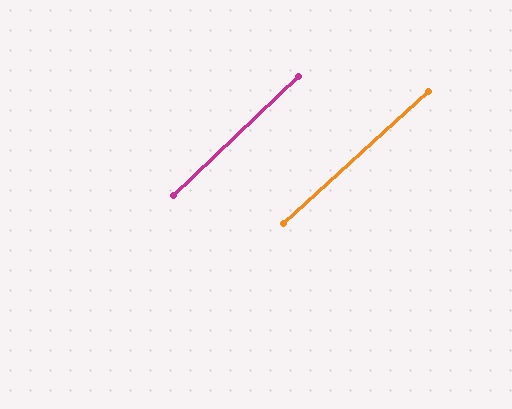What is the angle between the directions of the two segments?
Approximately 1 degree.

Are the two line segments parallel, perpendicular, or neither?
Parallel — their directions differ by only 1.1°.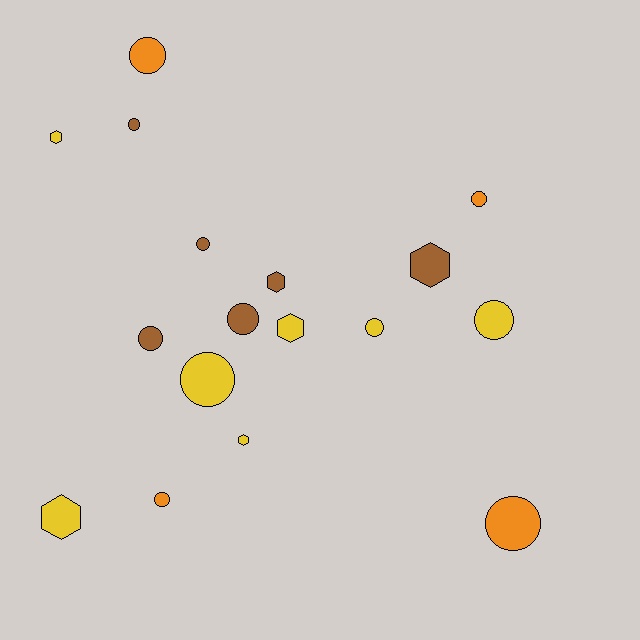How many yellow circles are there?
There are 3 yellow circles.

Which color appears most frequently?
Yellow, with 7 objects.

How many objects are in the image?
There are 17 objects.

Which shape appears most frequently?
Circle, with 11 objects.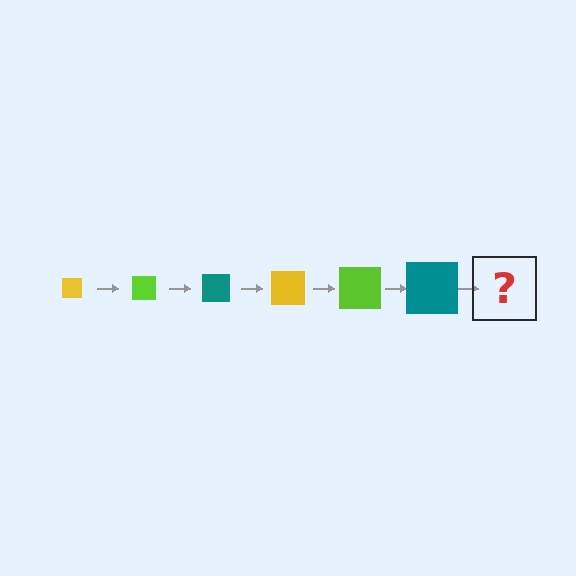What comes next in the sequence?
The next element should be a yellow square, larger than the previous one.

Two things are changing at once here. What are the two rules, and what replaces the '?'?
The two rules are that the square grows larger each step and the color cycles through yellow, lime, and teal. The '?' should be a yellow square, larger than the previous one.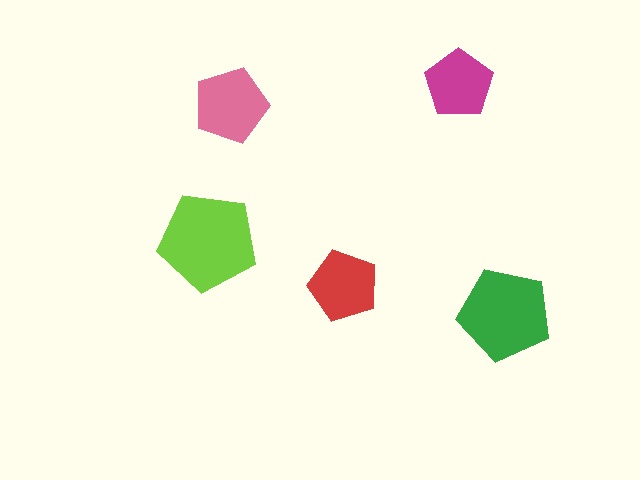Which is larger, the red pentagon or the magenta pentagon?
The red one.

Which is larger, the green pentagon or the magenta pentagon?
The green one.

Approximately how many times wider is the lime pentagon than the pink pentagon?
About 1.5 times wider.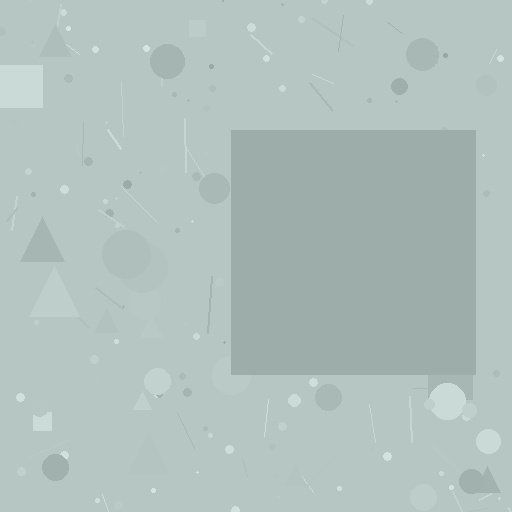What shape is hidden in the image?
A square is hidden in the image.